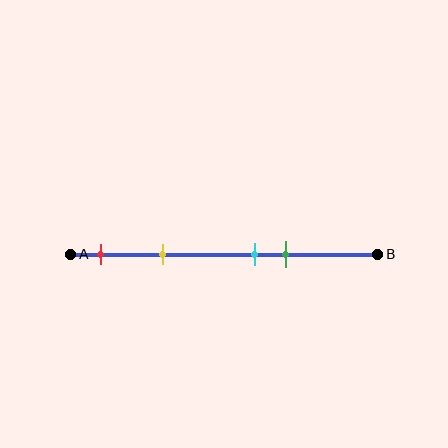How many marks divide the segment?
There are 4 marks dividing the segment.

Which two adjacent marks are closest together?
The cyan and green marks are the closest adjacent pair.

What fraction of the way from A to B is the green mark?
The green mark is approximately 70% (0.7) of the way from A to B.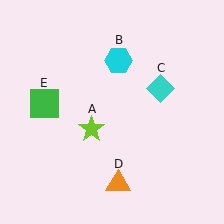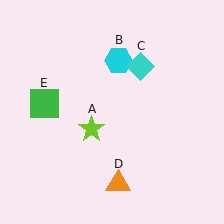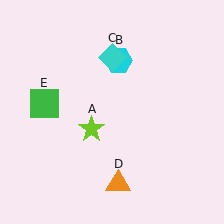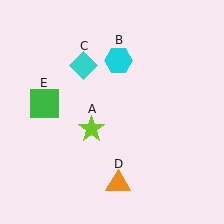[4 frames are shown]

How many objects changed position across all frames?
1 object changed position: cyan diamond (object C).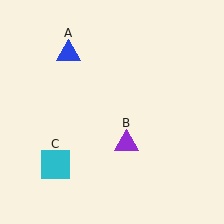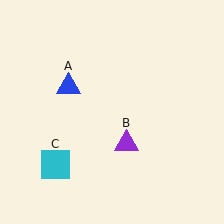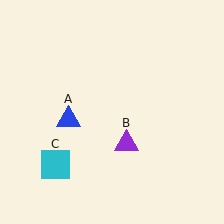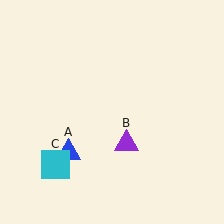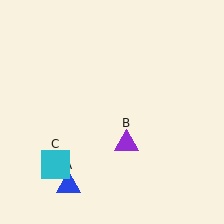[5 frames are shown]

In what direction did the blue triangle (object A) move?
The blue triangle (object A) moved down.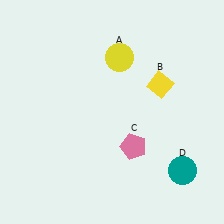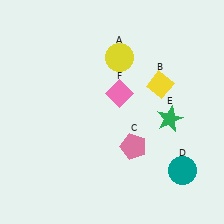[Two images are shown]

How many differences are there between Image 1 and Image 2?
There are 2 differences between the two images.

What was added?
A green star (E), a pink diamond (F) were added in Image 2.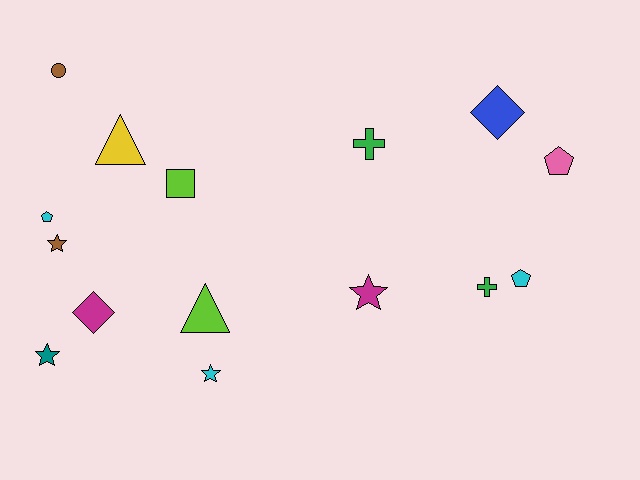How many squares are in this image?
There is 1 square.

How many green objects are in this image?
There are 2 green objects.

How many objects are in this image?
There are 15 objects.